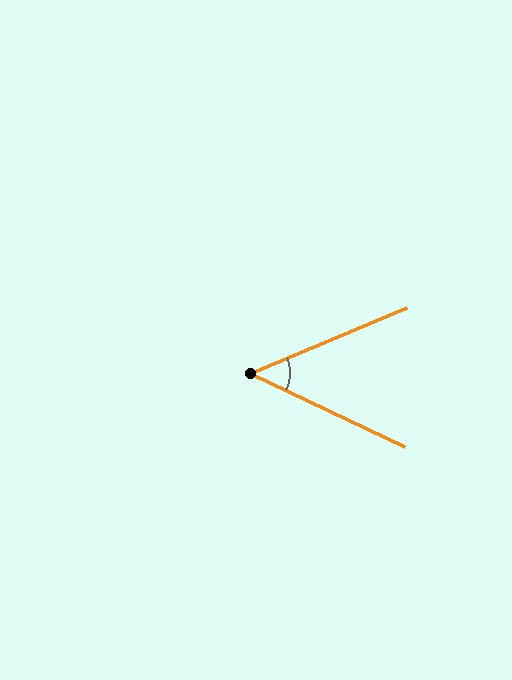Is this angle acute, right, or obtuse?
It is acute.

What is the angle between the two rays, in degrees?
Approximately 48 degrees.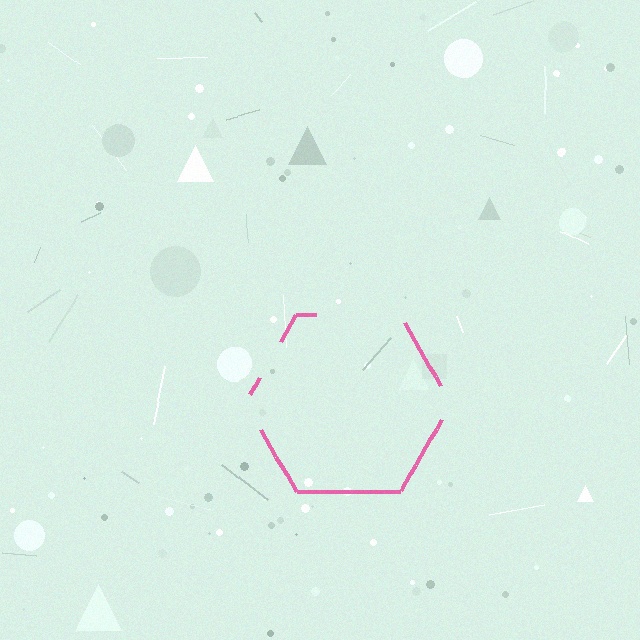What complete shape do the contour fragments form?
The contour fragments form a hexagon.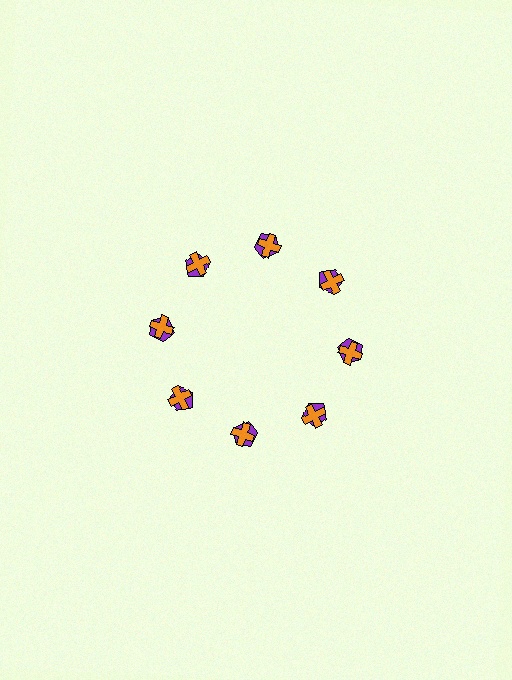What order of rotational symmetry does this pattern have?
This pattern has 8-fold rotational symmetry.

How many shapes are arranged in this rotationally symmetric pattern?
There are 16 shapes, arranged in 8 groups of 2.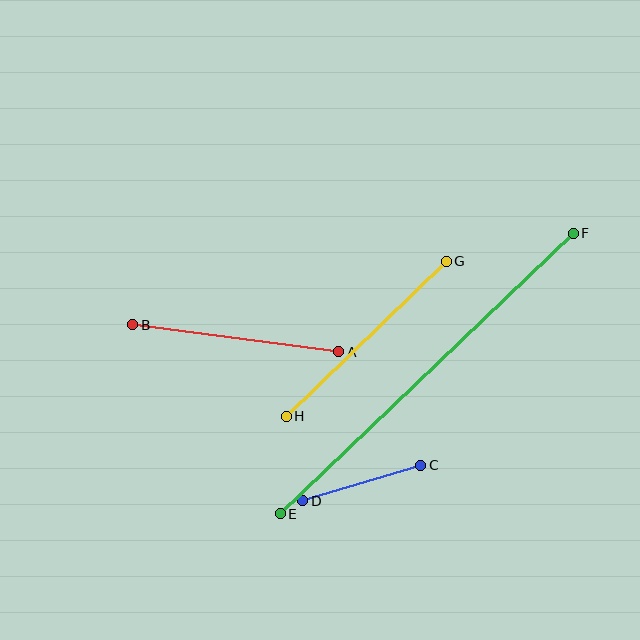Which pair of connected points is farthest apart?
Points E and F are farthest apart.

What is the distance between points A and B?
The distance is approximately 208 pixels.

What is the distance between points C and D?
The distance is approximately 123 pixels.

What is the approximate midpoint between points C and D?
The midpoint is at approximately (362, 483) pixels.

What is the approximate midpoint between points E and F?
The midpoint is at approximately (427, 373) pixels.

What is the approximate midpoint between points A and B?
The midpoint is at approximately (236, 338) pixels.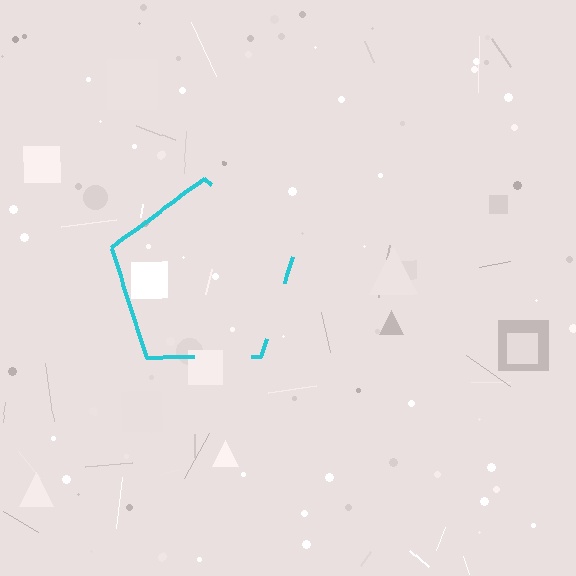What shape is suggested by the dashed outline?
The dashed outline suggests a pentagon.